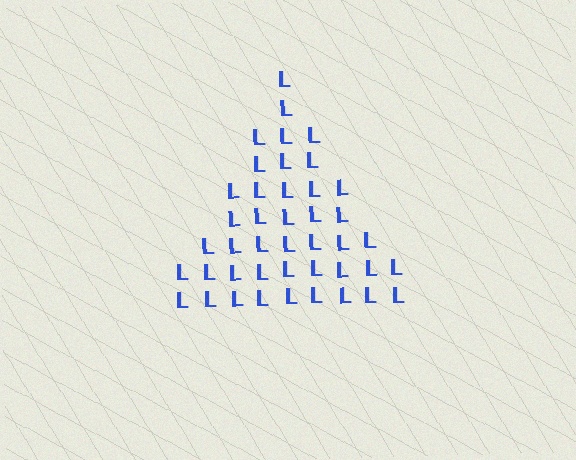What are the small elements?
The small elements are letter L's.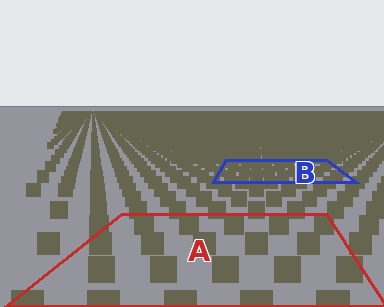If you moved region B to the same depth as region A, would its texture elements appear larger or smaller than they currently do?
They would appear larger. At a closer depth, the same texture elements are projected at a bigger on-screen size.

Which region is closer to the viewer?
Region A is closer. The texture elements there are larger and more spread out.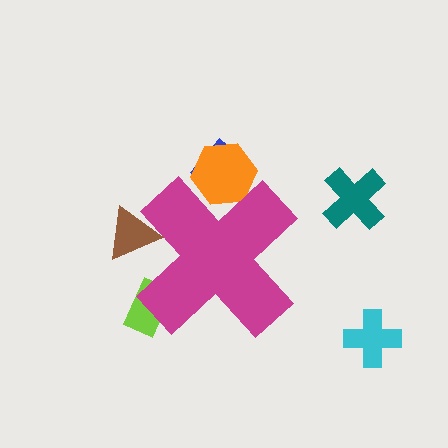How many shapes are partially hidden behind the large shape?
4 shapes are partially hidden.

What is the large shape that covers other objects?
A magenta cross.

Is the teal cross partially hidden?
No, the teal cross is fully visible.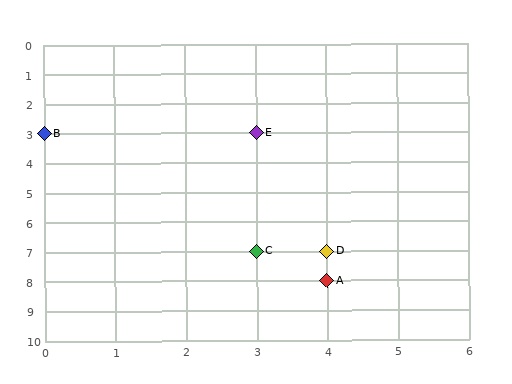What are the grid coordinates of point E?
Point E is at grid coordinates (3, 3).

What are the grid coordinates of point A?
Point A is at grid coordinates (4, 8).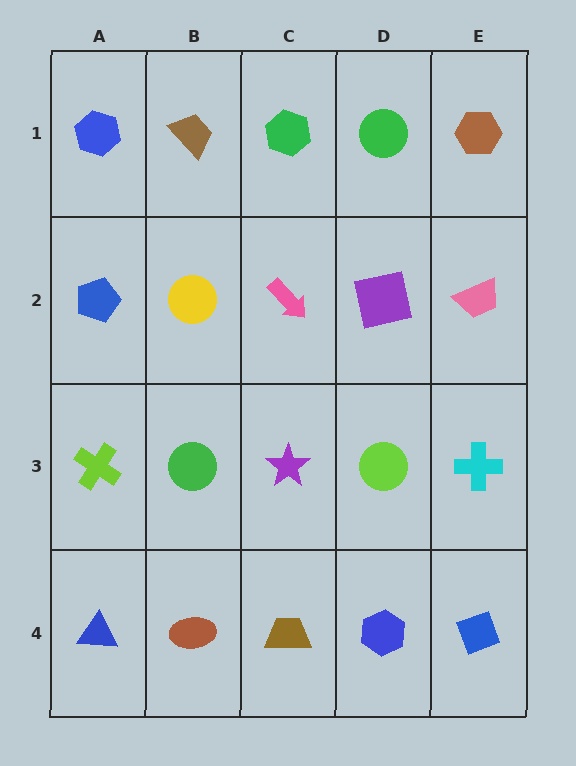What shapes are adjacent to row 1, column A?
A blue pentagon (row 2, column A), a brown trapezoid (row 1, column B).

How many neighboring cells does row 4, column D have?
3.